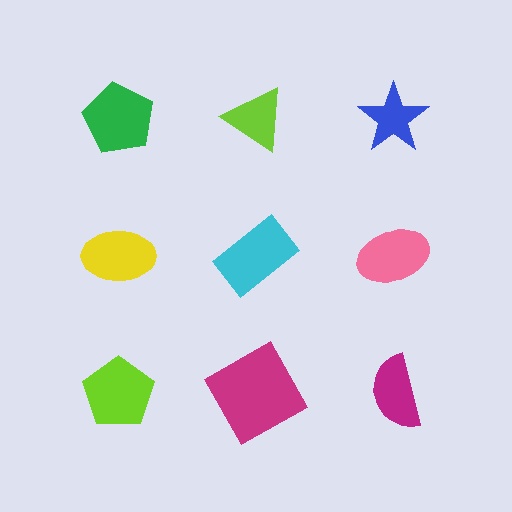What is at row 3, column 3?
A magenta semicircle.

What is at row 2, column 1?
A yellow ellipse.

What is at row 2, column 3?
A pink ellipse.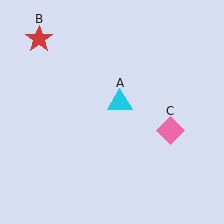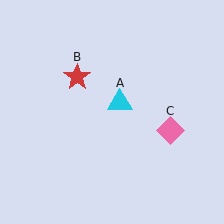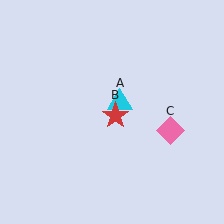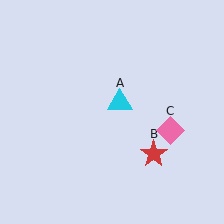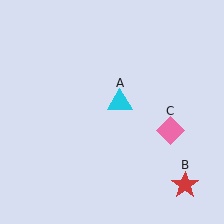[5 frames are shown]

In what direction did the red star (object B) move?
The red star (object B) moved down and to the right.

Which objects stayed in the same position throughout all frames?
Cyan triangle (object A) and pink diamond (object C) remained stationary.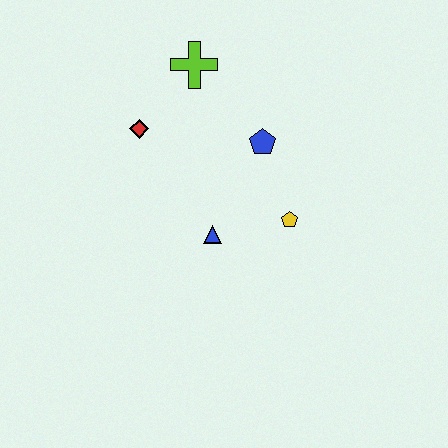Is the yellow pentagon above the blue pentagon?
No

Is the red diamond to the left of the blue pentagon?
Yes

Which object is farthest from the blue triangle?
The lime cross is farthest from the blue triangle.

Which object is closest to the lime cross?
The red diamond is closest to the lime cross.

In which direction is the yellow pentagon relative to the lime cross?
The yellow pentagon is below the lime cross.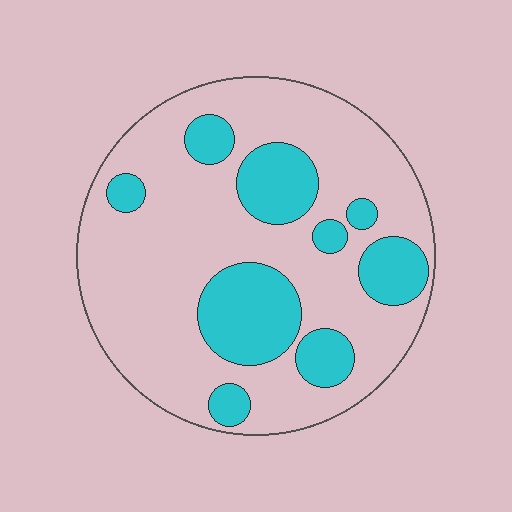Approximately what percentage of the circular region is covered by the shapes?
Approximately 25%.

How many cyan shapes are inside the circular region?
9.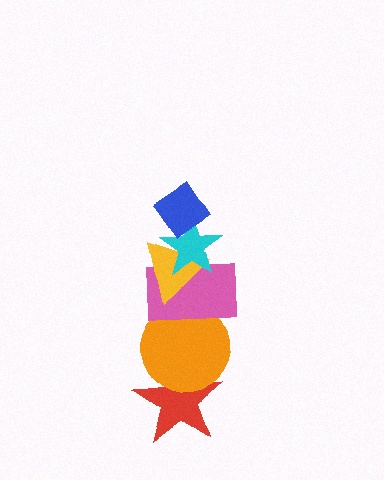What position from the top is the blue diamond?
The blue diamond is 1st from the top.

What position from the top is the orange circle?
The orange circle is 5th from the top.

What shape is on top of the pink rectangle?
The yellow triangle is on top of the pink rectangle.